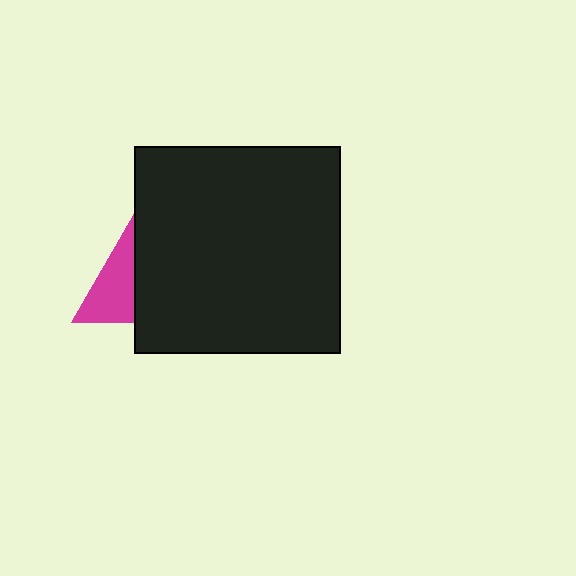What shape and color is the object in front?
The object in front is a black square.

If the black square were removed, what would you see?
You would see the complete magenta triangle.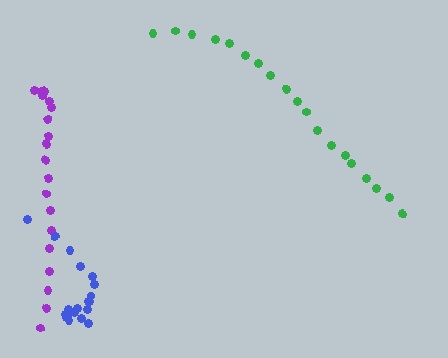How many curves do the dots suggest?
There are 3 distinct paths.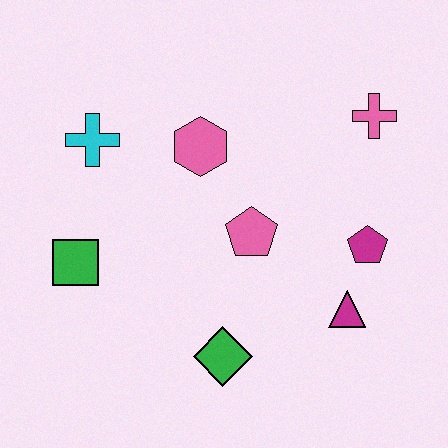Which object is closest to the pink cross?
The magenta pentagon is closest to the pink cross.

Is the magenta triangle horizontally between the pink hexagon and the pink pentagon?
No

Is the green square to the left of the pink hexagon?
Yes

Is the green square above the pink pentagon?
No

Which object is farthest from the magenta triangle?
The cyan cross is farthest from the magenta triangle.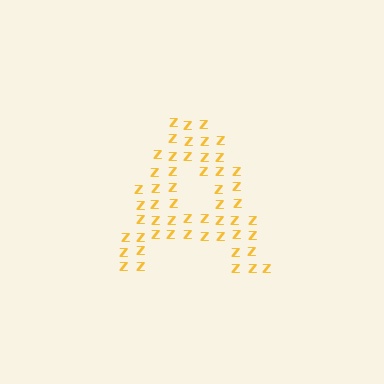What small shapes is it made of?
It is made of small letter Z's.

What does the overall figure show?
The overall figure shows the letter A.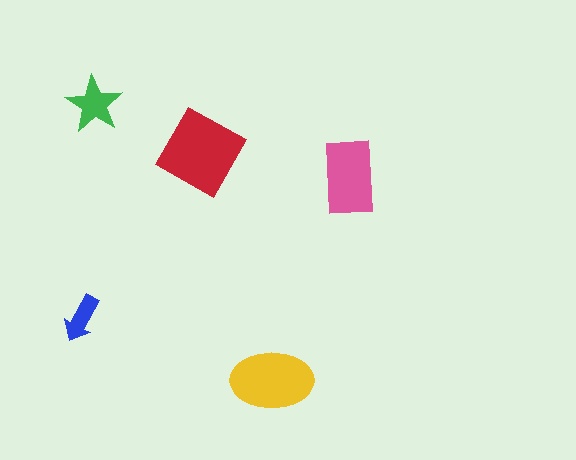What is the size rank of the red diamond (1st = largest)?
1st.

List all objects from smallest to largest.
The blue arrow, the green star, the pink rectangle, the yellow ellipse, the red diamond.